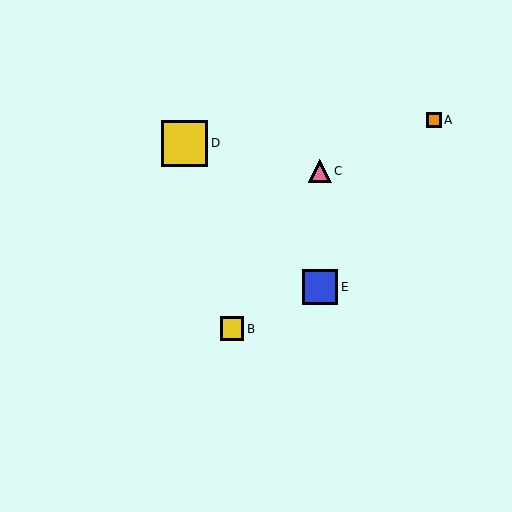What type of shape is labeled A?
Shape A is an orange square.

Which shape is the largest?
The yellow square (labeled D) is the largest.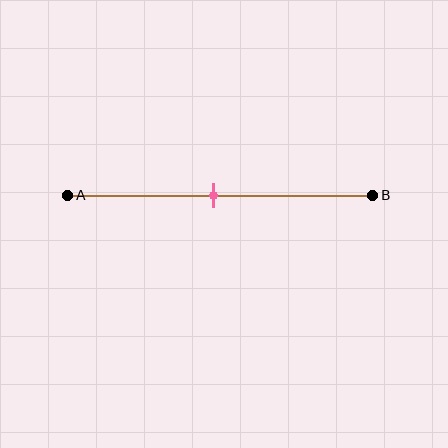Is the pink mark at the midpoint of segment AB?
Yes, the mark is approximately at the midpoint.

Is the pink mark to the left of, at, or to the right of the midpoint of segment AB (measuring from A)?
The pink mark is approximately at the midpoint of segment AB.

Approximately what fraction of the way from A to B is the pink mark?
The pink mark is approximately 50% of the way from A to B.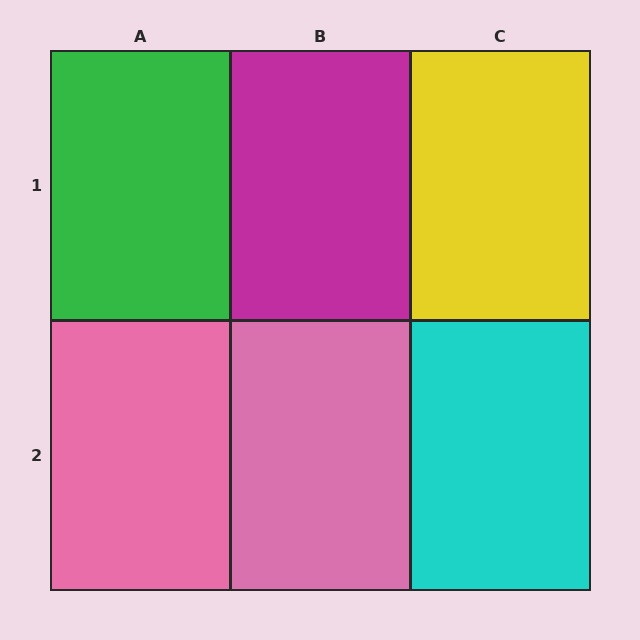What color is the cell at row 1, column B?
Magenta.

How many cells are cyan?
1 cell is cyan.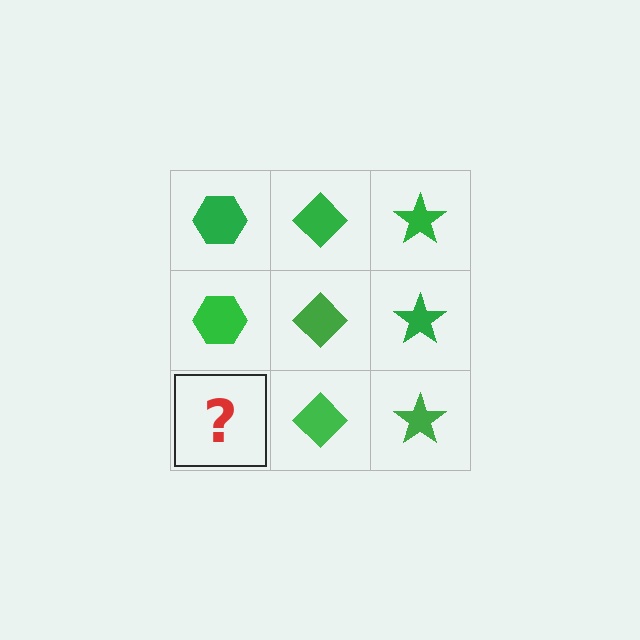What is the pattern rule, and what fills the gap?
The rule is that each column has a consistent shape. The gap should be filled with a green hexagon.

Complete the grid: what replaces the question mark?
The question mark should be replaced with a green hexagon.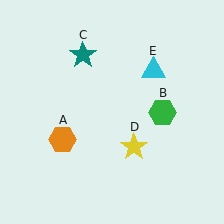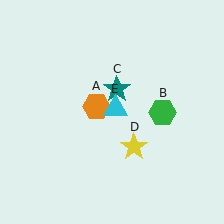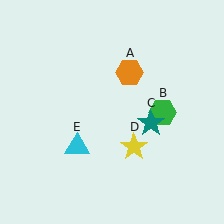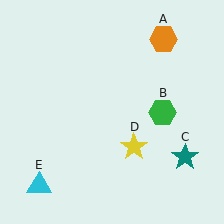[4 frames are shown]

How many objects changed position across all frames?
3 objects changed position: orange hexagon (object A), teal star (object C), cyan triangle (object E).